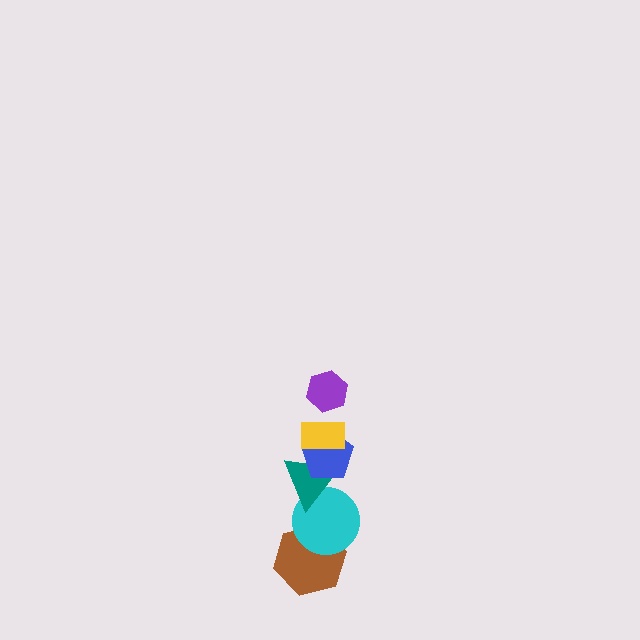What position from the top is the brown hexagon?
The brown hexagon is 6th from the top.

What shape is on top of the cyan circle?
The teal triangle is on top of the cyan circle.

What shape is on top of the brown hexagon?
The cyan circle is on top of the brown hexagon.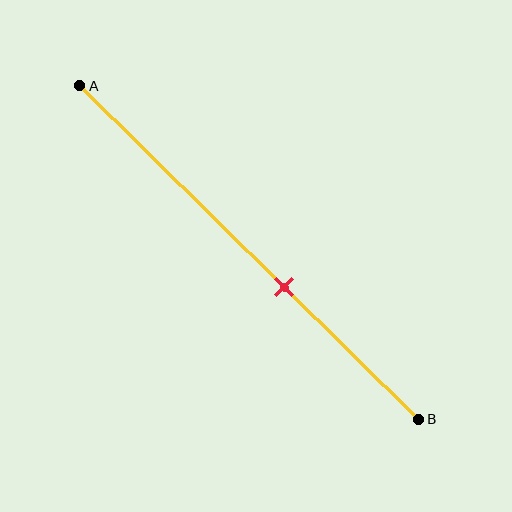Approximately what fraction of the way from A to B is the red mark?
The red mark is approximately 60% of the way from A to B.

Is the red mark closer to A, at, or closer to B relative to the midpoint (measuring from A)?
The red mark is closer to point B than the midpoint of segment AB.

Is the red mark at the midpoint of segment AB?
No, the mark is at about 60% from A, not at the 50% midpoint.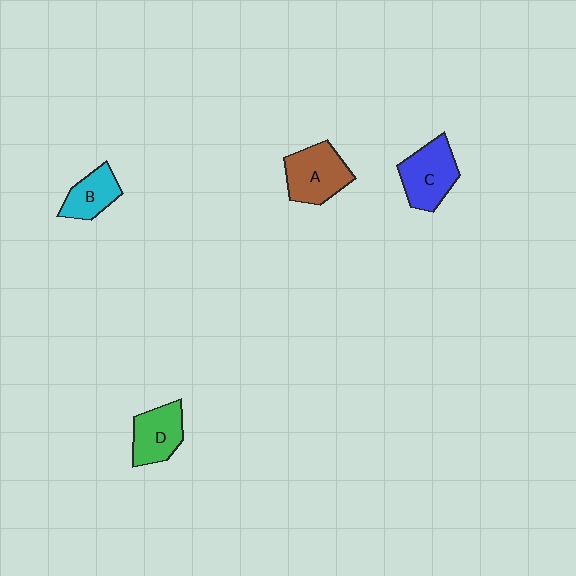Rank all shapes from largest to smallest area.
From largest to smallest: A (brown), C (blue), D (green), B (cyan).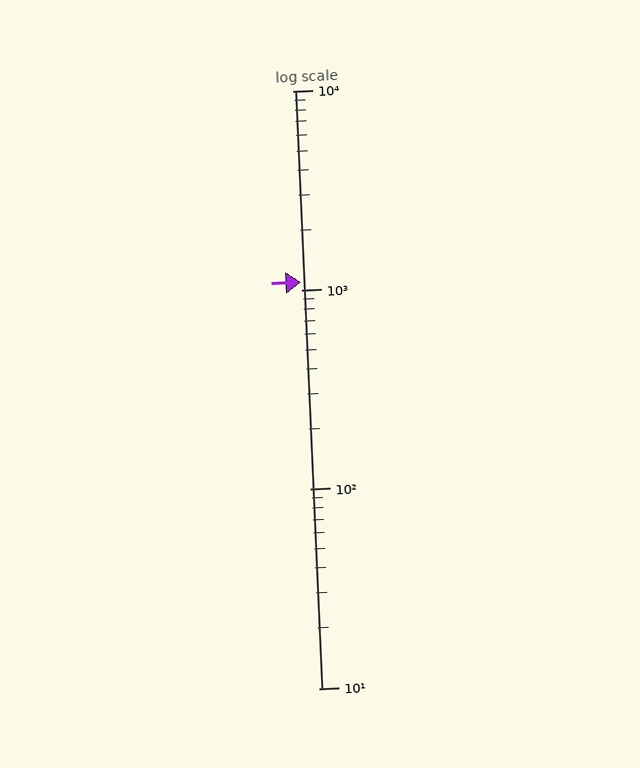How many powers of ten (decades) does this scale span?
The scale spans 3 decades, from 10 to 10000.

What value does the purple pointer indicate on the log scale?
The pointer indicates approximately 1100.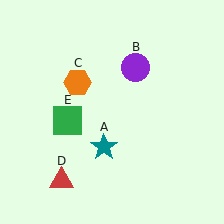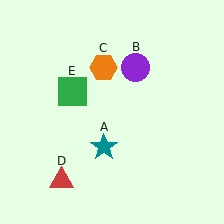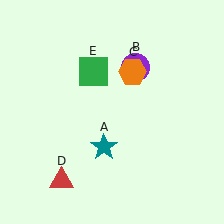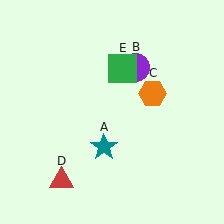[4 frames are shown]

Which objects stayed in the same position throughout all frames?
Teal star (object A) and purple circle (object B) and red triangle (object D) remained stationary.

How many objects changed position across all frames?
2 objects changed position: orange hexagon (object C), green square (object E).